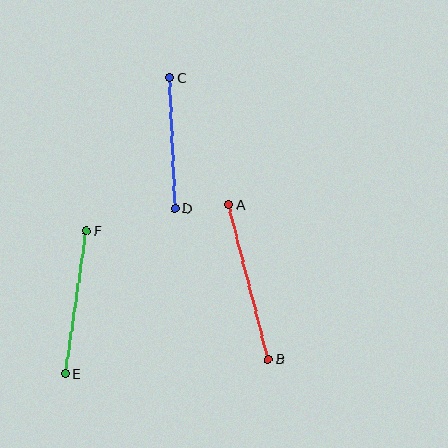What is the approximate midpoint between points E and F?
The midpoint is at approximately (76, 302) pixels.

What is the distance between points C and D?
The distance is approximately 131 pixels.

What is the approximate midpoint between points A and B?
The midpoint is at approximately (248, 282) pixels.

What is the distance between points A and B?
The distance is approximately 160 pixels.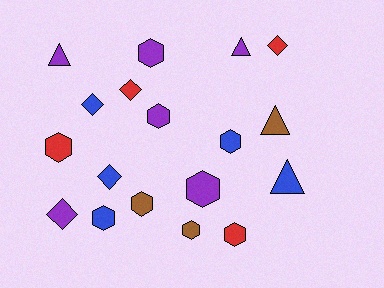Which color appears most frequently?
Purple, with 6 objects.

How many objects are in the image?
There are 18 objects.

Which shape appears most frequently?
Hexagon, with 9 objects.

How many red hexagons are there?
There are 2 red hexagons.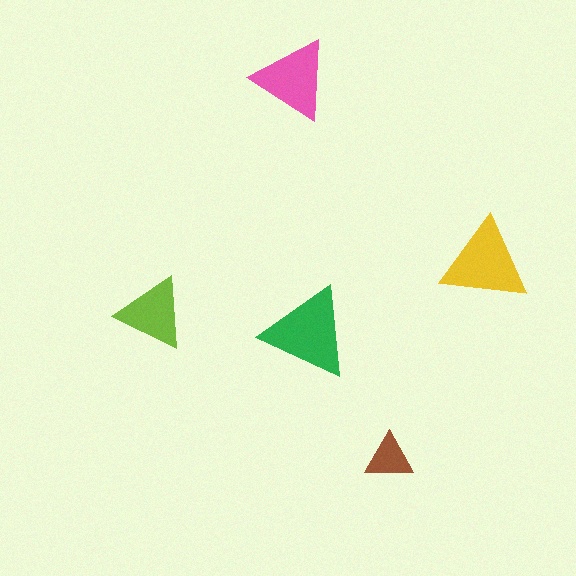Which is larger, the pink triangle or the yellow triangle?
The yellow one.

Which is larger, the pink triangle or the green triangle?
The green one.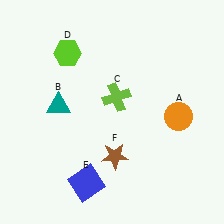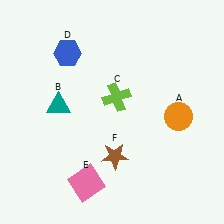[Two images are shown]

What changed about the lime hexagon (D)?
In Image 1, D is lime. In Image 2, it changed to blue.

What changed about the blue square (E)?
In Image 1, E is blue. In Image 2, it changed to pink.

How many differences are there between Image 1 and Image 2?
There are 2 differences between the two images.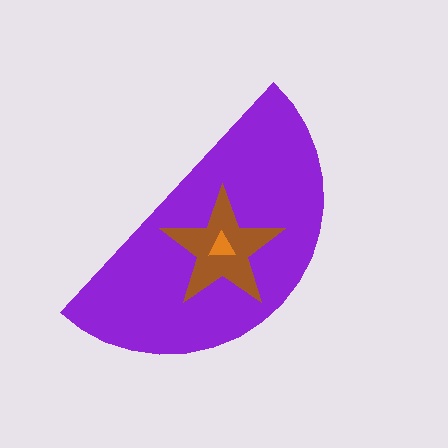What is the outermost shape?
The purple semicircle.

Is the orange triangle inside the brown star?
Yes.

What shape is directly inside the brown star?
The orange triangle.